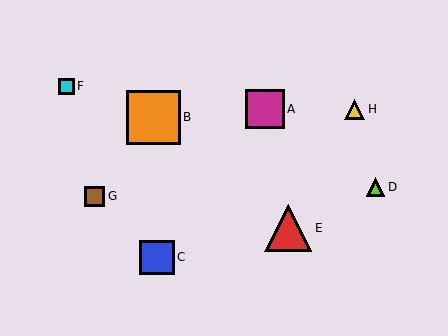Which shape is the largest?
The orange square (labeled B) is the largest.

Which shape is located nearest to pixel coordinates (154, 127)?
The orange square (labeled B) at (154, 117) is nearest to that location.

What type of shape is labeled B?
Shape B is an orange square.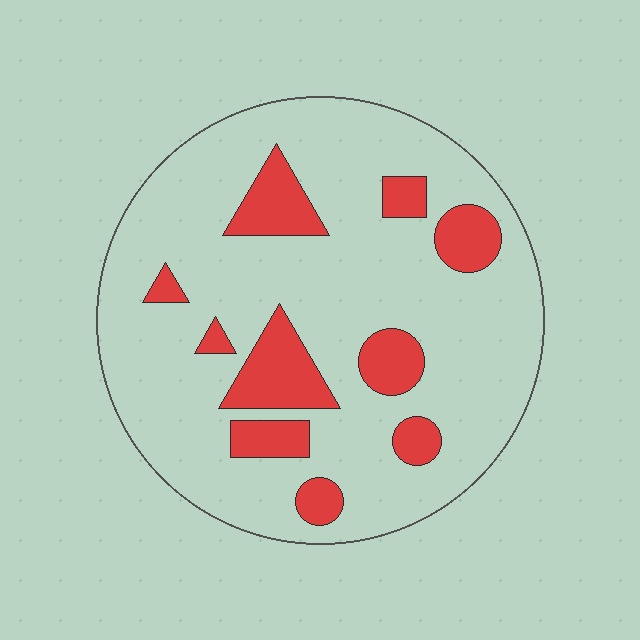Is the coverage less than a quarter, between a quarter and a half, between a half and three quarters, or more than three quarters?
Less than a quarter.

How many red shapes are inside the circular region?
10.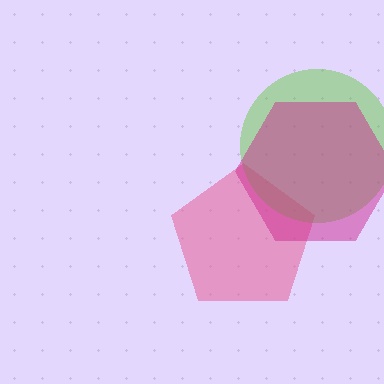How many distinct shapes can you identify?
There are 3 distinct shapes: a pink pentagon, a lime circle, a magenta hexagon.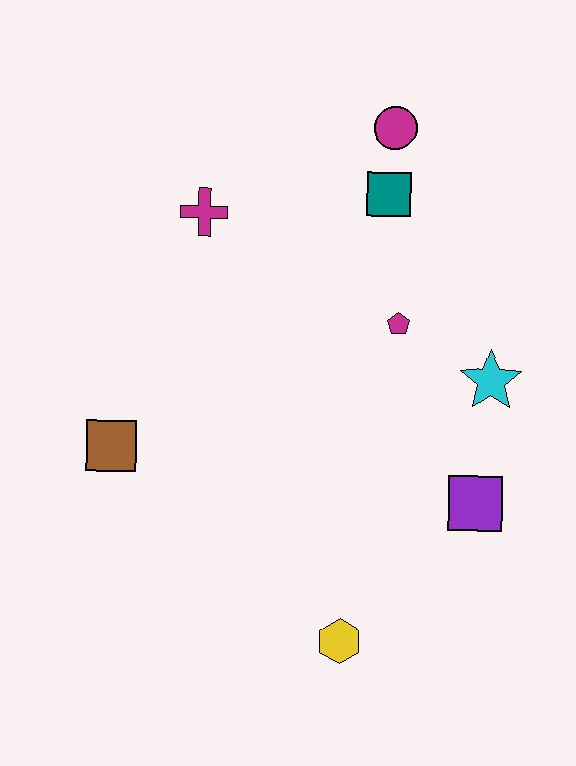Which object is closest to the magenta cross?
The teal square is closest to the magenta cross.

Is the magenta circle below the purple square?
No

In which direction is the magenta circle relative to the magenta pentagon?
The magenta circle is above the magenta pentagon.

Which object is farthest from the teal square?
The yellow hexagon is farthest from the teal square.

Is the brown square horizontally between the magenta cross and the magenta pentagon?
No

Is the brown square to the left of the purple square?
Yes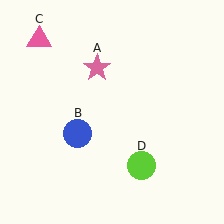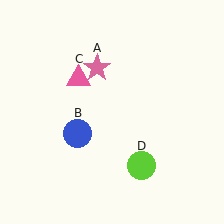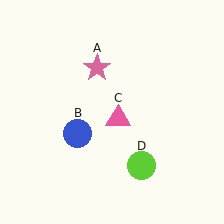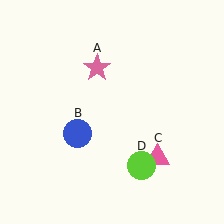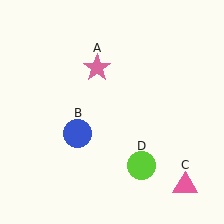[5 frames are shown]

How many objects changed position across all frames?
1 object changed position: pink triangle (object C).